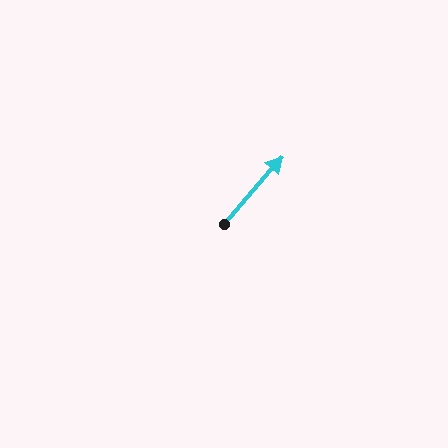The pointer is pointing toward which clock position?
Roughly 1 o'clock.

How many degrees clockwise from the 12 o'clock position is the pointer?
Approximately 41 degrees.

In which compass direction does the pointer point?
Northeast.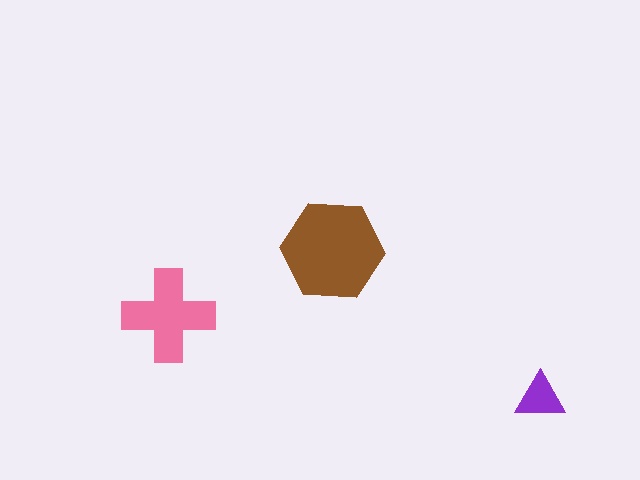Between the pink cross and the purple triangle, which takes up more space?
The pink cross.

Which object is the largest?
The brown hexagon.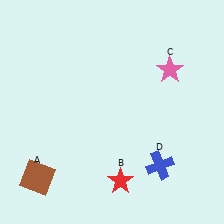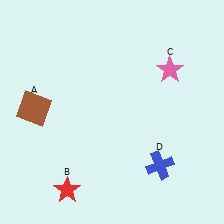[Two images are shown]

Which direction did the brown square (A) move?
The brown square (A) moved up.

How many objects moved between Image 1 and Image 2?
2 objects moved between the two images.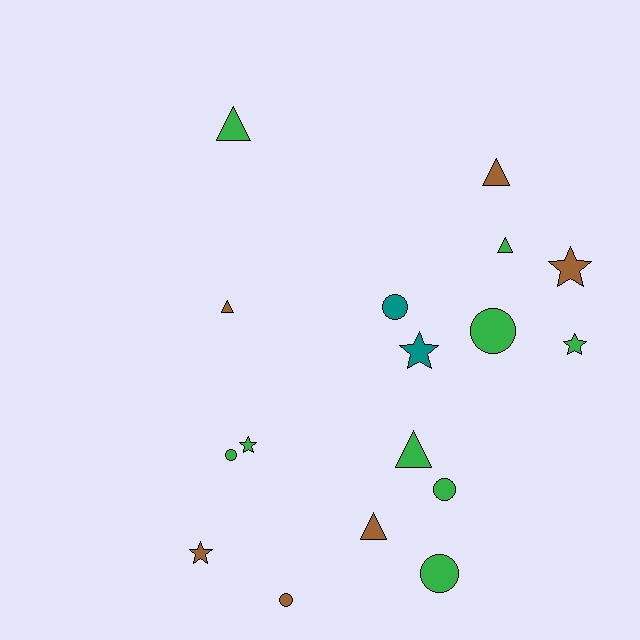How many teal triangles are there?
There are no teal triangles.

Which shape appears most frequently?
Triangle, with 6 objects.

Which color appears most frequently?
Green, with 9 objects.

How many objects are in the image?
There are 17 objects.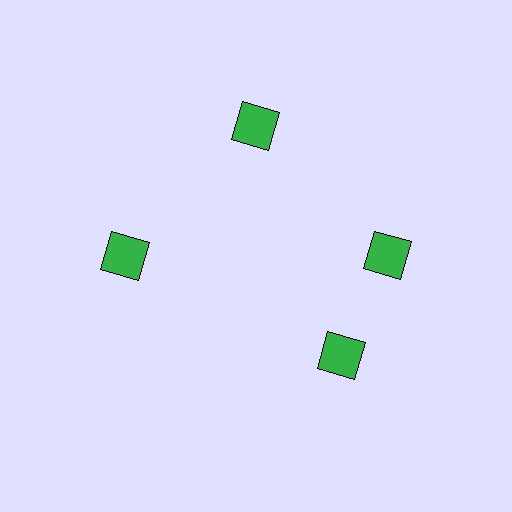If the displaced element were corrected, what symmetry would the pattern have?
It would have 4-fold rotational symmetry — the pattern would map onto itself every 90 degrees.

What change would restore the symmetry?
The symmetry would be restored by rotating it back into even spacing with its neighbors so that all 4 squares sit at equal angles and equal distance from the center.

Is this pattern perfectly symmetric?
No. The 4 green squares are arranged in a ring, but one element near the 6 o'clock position is rotated out of alignment along the ring, breaking the 4-fold rotational symmetry.